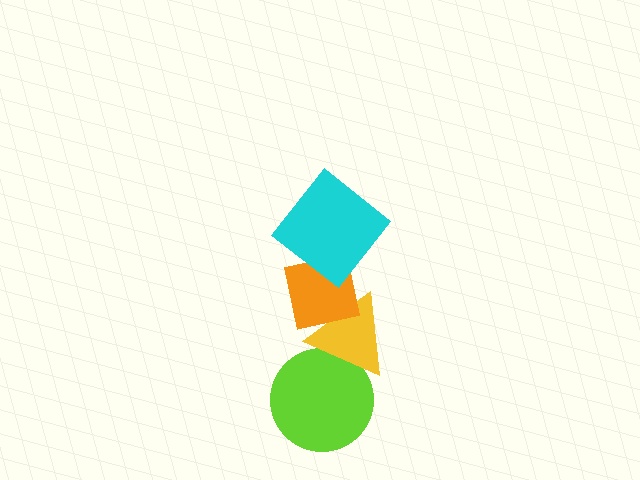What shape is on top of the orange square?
The cyan diamond is on top of the orange square.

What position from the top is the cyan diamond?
The cyan diamond is 1st from the top.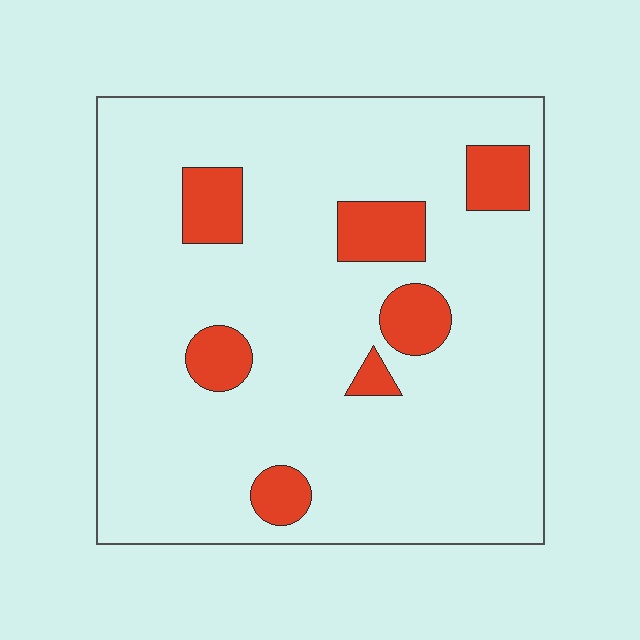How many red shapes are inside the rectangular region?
7.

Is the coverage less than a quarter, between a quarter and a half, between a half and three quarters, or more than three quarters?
Less than a quarter.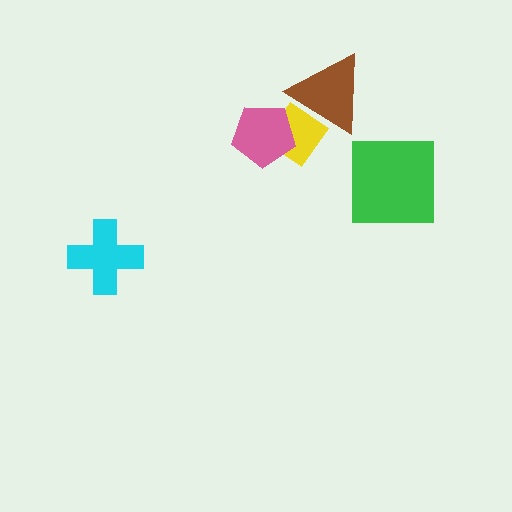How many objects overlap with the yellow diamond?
2 objects overlap with the yellow diamond.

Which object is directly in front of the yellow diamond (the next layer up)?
The brown triangle is directly in front of the yellow diamond.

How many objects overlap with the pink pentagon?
1 object overlaps with the pink pentagon.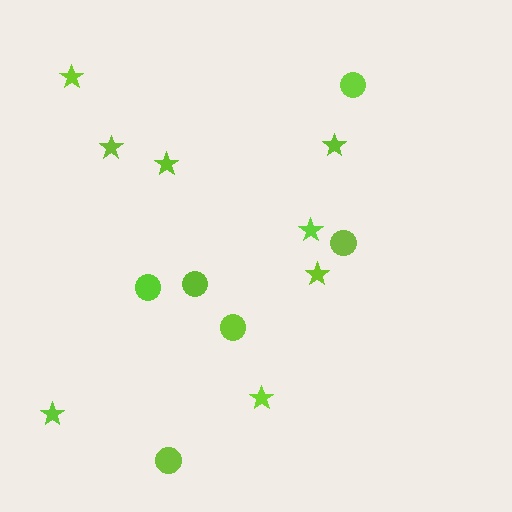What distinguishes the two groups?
There are 2 groups: one group of stars (8) and one group of circles (6).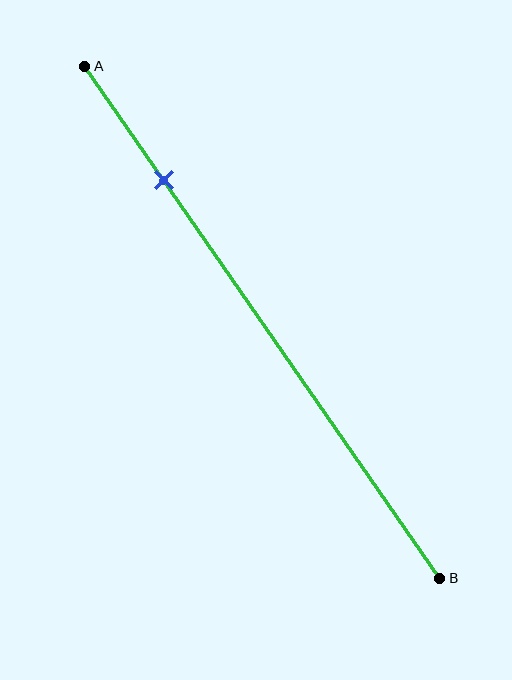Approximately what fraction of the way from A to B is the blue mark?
The blue mark is approximately 20% of the way from A to B.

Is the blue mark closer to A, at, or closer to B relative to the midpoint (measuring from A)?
The blue mark is closer to point A than the midpoint of segment AB.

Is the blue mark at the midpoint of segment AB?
No, the mark is at about 20% from A, not at the 50% midpoint.